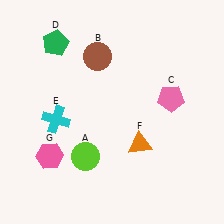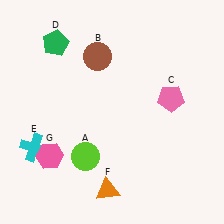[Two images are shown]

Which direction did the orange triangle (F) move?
The orange triangle (F) moved down.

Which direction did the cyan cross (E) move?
The cyan cross (E) moved down.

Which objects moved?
The objects that moved are: the cyan cross (E), the orange triangle (F).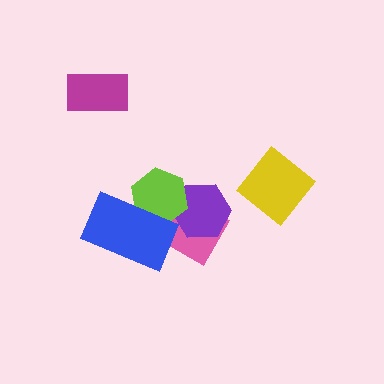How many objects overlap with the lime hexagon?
3 objects overlap with the lime hexagon.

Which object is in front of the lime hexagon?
The blue rectangle is in front of the lime hexagon.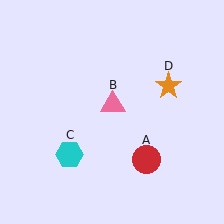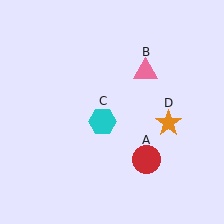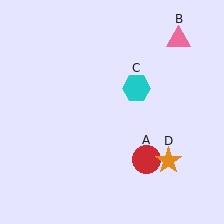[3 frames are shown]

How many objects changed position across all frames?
3 objects changed position: pink triangle (object B), cyan hexagon (object C), orange star (object D).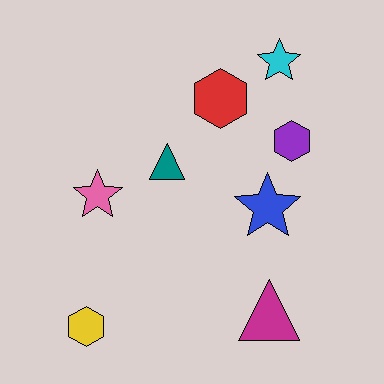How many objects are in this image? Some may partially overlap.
There are 8 objects.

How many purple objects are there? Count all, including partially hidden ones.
There is 1 purple object.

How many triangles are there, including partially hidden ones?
There are 2 triangles.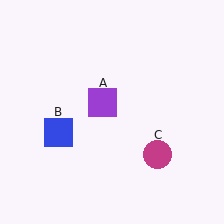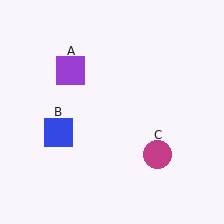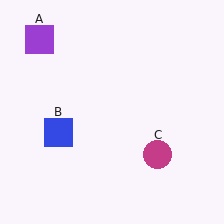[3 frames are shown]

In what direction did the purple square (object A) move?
The purple square (object A) moved up and to the left.